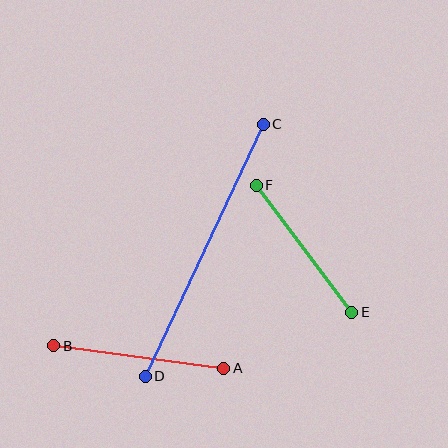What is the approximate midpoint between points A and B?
The midpoint is at approximately (139, 357) pixels.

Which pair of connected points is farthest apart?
Points C and D are farthest apart.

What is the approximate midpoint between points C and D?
The midpoint is at approximately (204, 250) pixels.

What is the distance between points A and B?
The distance is approximately 172 pixels.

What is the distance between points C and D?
The distance is approximately 278 pixels.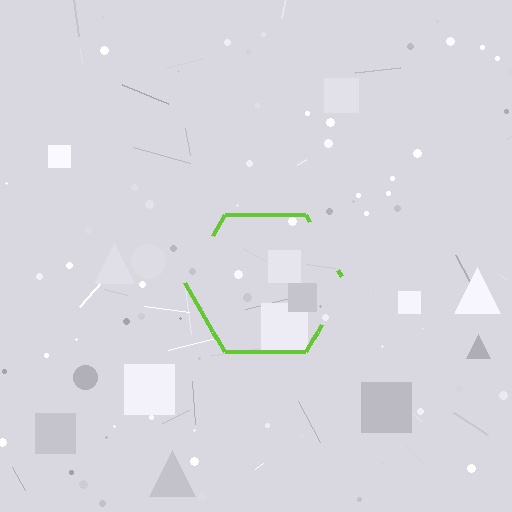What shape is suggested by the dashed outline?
The dashed outline suggests a hexagon.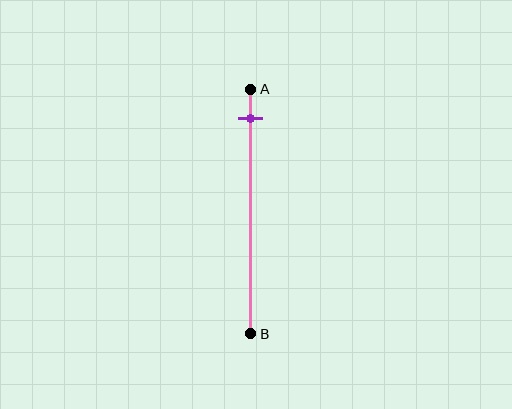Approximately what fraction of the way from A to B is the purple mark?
The purple mark is approximately 10% of the way from A to B.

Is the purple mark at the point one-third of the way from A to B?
No, the mark is at about 10% from A, not at the 33% one-third point.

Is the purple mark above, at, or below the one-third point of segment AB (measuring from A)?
The purple mark is above the one-third point of segment AB.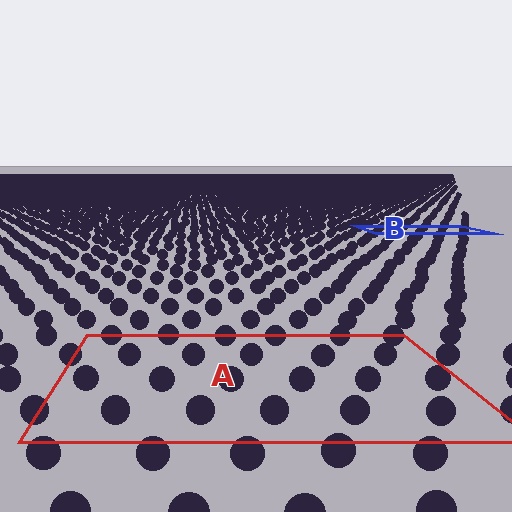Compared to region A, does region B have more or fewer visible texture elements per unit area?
Region B has more texture elements per unit area — they are packed more densely because it is farther away.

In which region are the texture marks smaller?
The texture marks are smaller in region B, because it is farther away.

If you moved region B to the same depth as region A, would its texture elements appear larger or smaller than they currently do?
They would appear larger. At a closer depth, the same texture elements are projected at a bigger on-screen size.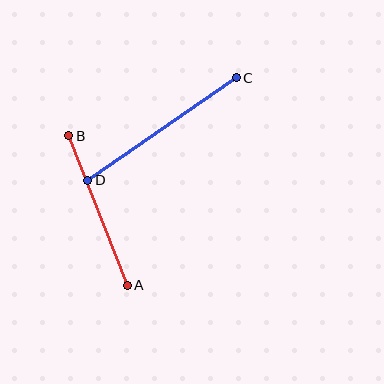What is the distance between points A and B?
The distance is approximately 161 pixels.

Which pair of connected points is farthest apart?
Points C and D are farthest apart.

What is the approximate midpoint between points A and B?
The midpoint is at approximately (98, 210) pixels.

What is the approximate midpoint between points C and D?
The midpoint is at approximately (162, 129) pixels.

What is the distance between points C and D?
The distance is approximately 181 pixels.